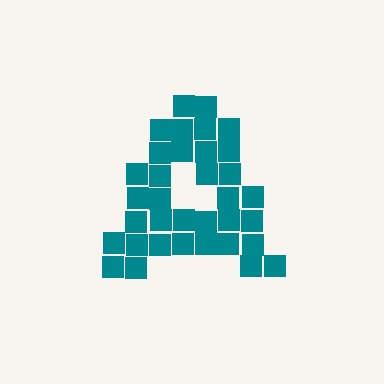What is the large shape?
The large shape is the letter A.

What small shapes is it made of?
It is made of small squares.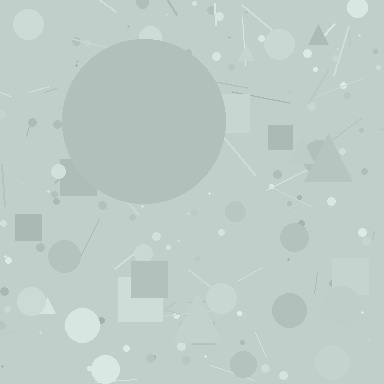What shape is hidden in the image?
A circle is hidden in the image.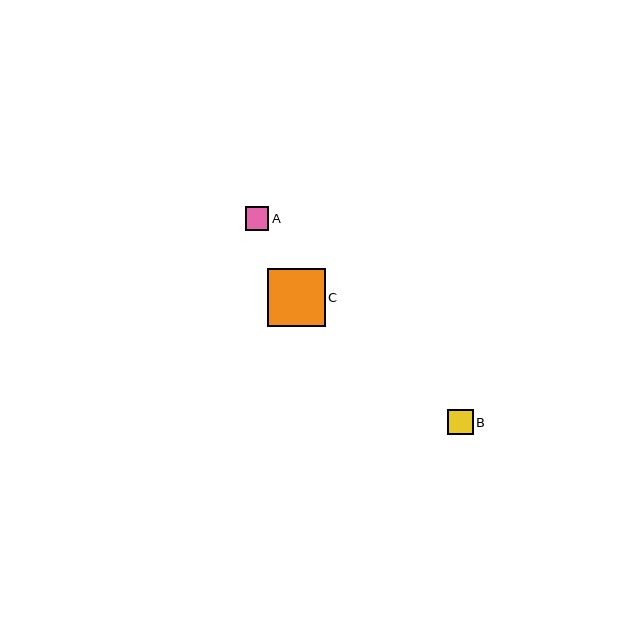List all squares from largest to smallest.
From largest to smallest: C, B, A.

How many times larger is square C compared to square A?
Square C is approximately 2.4 times the size of square A.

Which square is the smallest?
Square A is the smallest with a size of approximately 24 pixels.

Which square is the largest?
Square C is the largest with a size of approximately 58 pixels.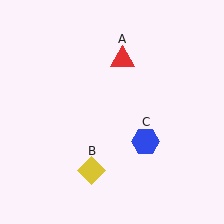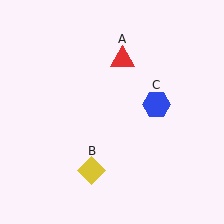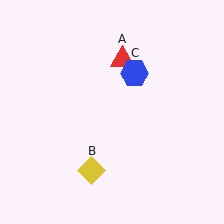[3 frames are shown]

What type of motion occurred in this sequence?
The blue hexagon (object C) rotated counterclockwise around the center of the scene.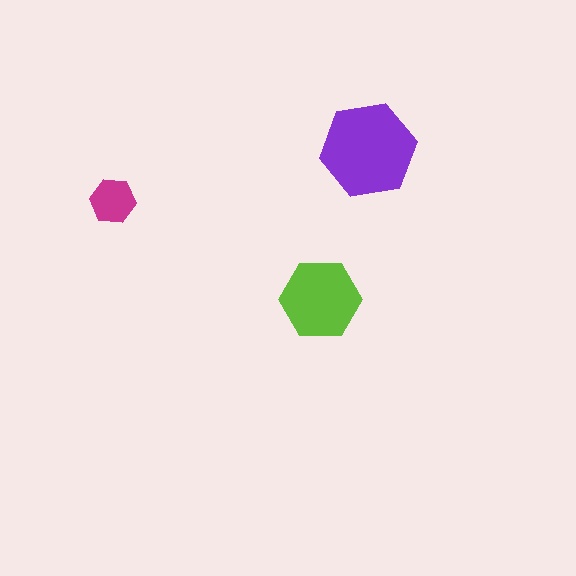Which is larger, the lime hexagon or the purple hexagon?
The purple one.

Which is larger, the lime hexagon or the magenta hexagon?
The lime one.